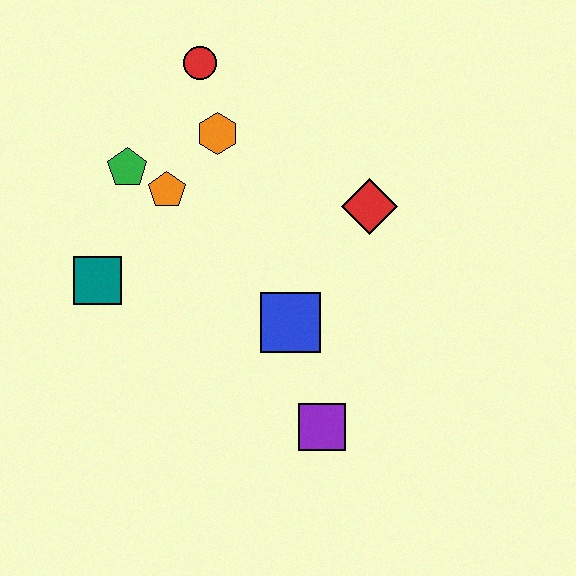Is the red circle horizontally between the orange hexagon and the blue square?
No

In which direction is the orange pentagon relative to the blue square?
The orange pentagon is above the blue square.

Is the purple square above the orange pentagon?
No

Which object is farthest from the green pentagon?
The purple square is farthest from the green pentagon.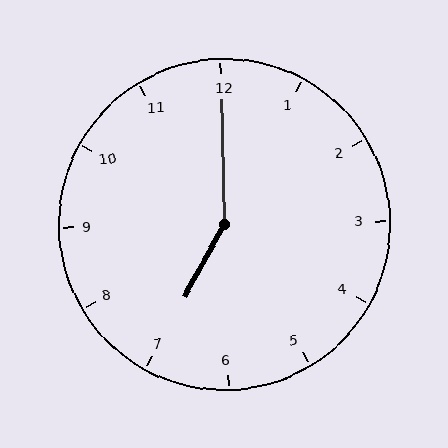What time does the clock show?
7:00.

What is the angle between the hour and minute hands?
Approximately 150 degrees.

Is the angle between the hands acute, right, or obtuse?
It is obtuse.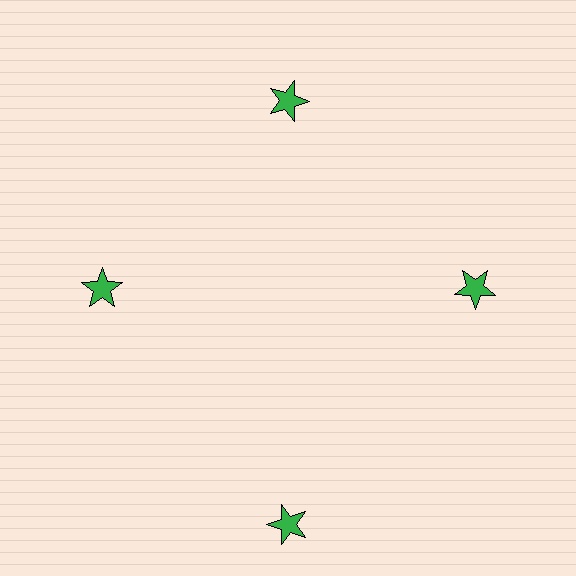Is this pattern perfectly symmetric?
No. The 4 green stars are arranged in a ring, but one element near the 6 o'clock position is pushed outward from the center, breaking the 4-fold rotational symmetry.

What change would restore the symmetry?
The symmetry would be restored by moving it inward, back onto the ring so that all 4 stars sit at equal angles and equal distance from the center.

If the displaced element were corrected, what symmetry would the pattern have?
It would have 4-fold rotational symmetry — the pattern would map onto itself every 90 degrees.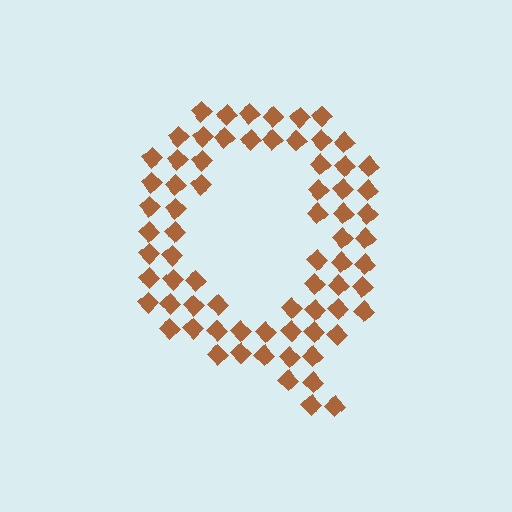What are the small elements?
The small elements are diamonds.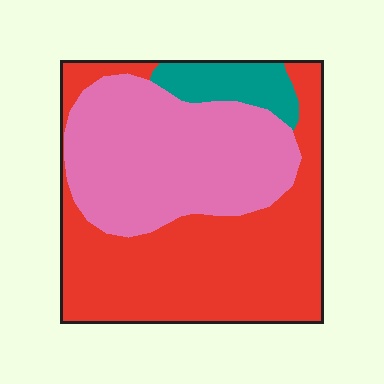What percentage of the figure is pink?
Pink takes up about two fifths (2/5) of the figure.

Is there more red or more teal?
Red.